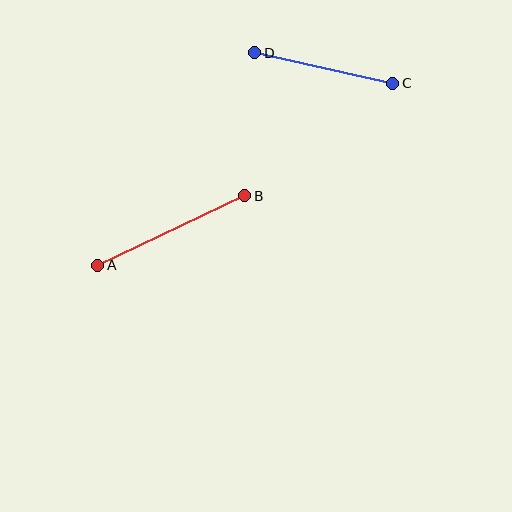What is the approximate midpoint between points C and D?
The midpoint is at approximately (324, 68) pixels.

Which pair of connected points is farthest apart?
Points A and B are farthest apart.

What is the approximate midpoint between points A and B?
The midpoint is at approximately (171, 230) pixels.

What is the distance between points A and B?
The distance is approximately 162 pixels.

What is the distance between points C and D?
The distance is approximately 141 pixels.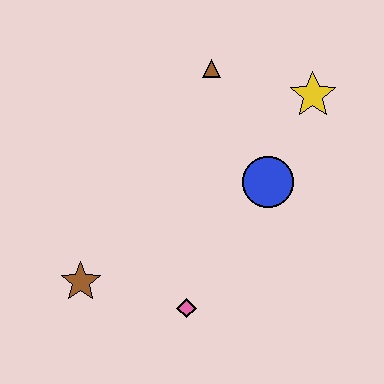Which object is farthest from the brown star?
The yellow star is farthest from the brown star.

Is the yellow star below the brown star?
No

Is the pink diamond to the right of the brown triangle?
No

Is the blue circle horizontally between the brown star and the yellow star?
Yes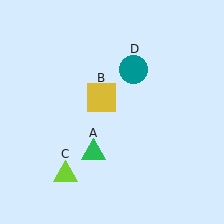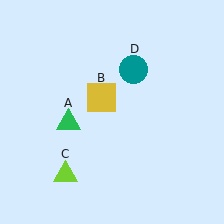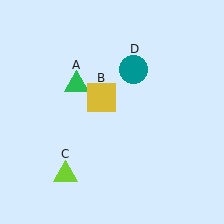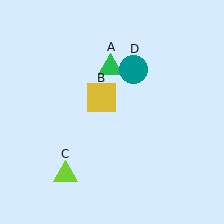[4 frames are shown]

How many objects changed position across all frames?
1 object changed position: green triangle (object A).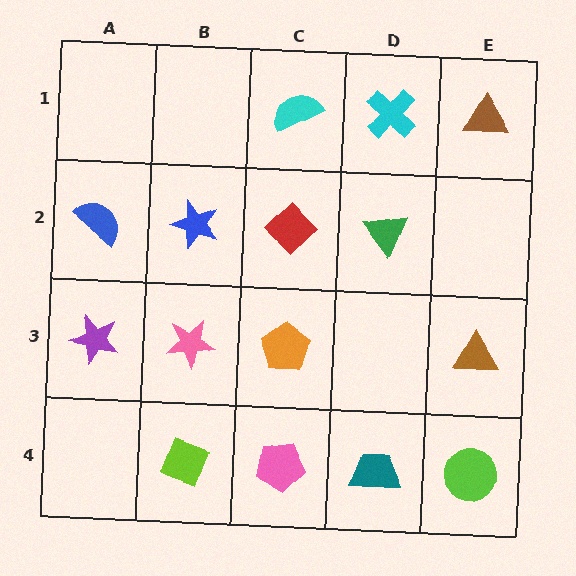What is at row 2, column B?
A blue star.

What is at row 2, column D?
A green triangle.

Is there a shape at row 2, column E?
No, that cell is empty.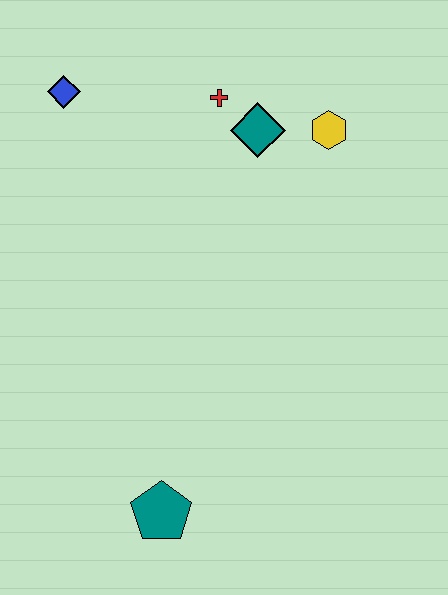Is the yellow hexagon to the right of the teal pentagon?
Yes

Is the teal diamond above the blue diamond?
No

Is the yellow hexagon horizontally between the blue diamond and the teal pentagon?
No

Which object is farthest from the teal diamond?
The teal pentagon is farthest from the teal diamond.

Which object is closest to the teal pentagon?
The teal diamond is closest to the teal pentagon.